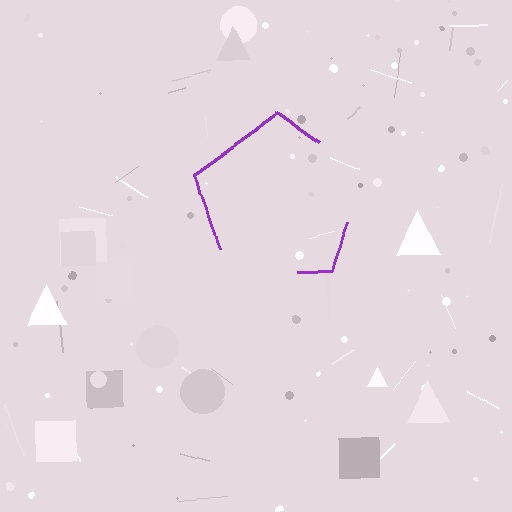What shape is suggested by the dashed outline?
The dashed outline suggests a pentagon.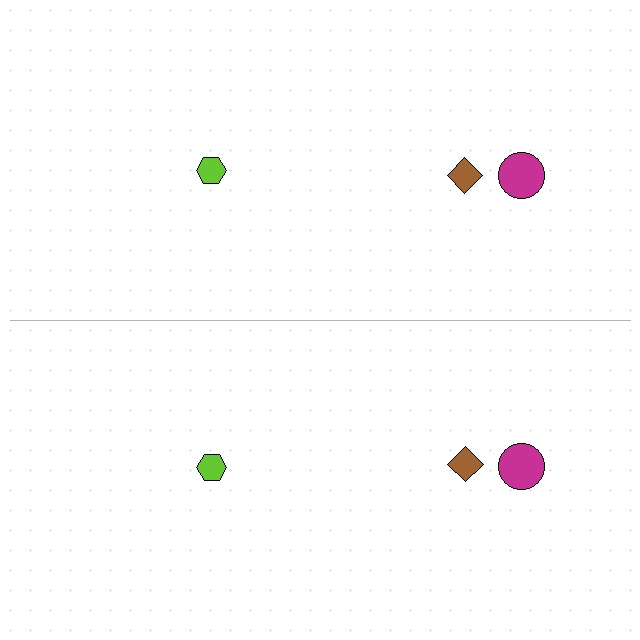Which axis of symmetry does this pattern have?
The pattern has a horizontal axis of symmetry running through the center of the image.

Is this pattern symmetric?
Yes, this pattern has bilateral (reflection) symmetry.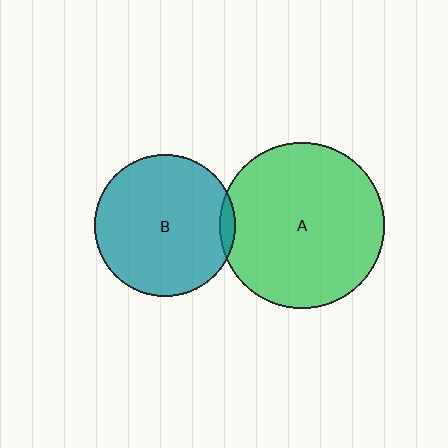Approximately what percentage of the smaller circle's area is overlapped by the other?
Approximately 5%.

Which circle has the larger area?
Circle A (green).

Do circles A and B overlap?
Yes.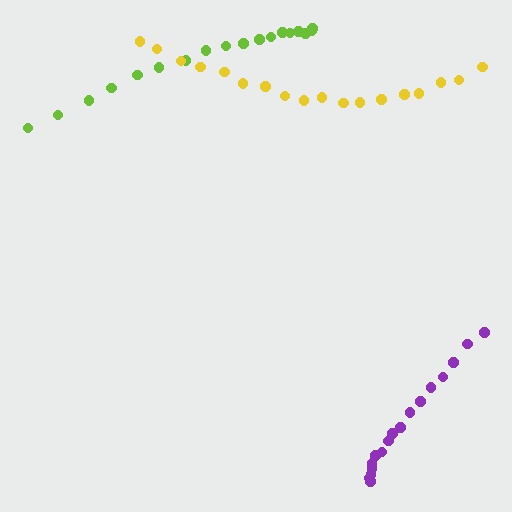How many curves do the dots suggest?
There are 3 distinct paths.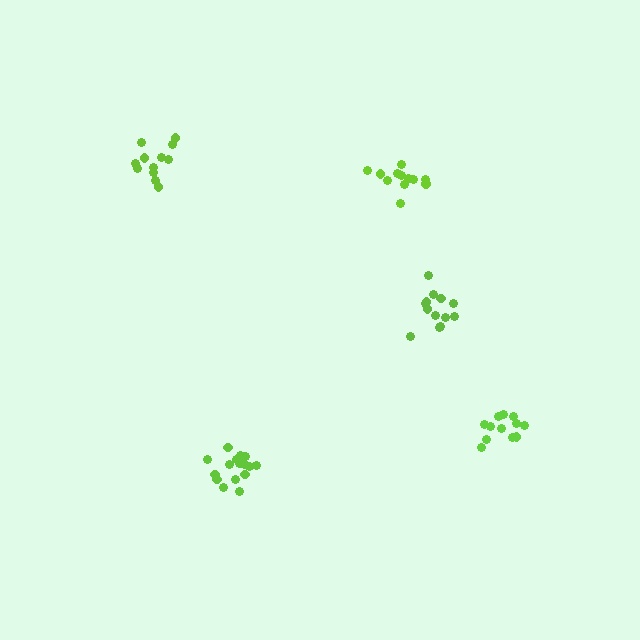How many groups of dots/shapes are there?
There are 5 groups.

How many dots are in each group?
Group 1: 12 dots, Group 2: 12 dots, Group 3: 12 dots, Group 4: 16 dots, Group 5: 13 dots (65 total).